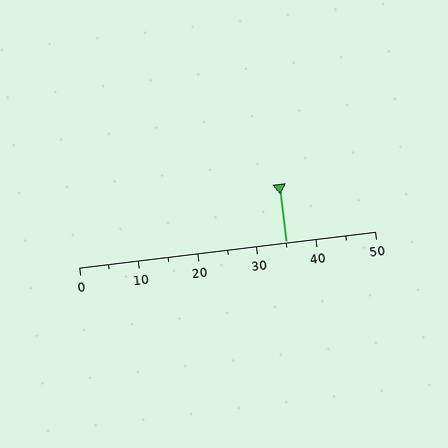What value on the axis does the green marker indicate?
The marker indicates approximately 35.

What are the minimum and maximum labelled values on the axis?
The axis runs from 0 to 50.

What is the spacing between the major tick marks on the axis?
The major ticks are spaced 10 apart.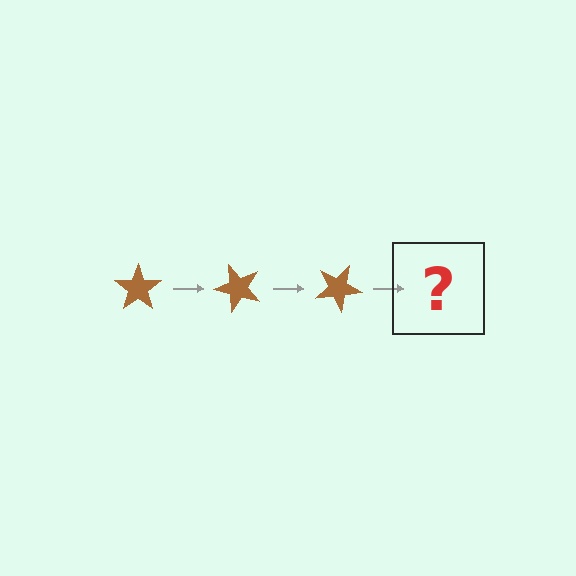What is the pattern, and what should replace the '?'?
The pattern is that the star rotates 50 degrees each step. The '?' should be a brown star rotated 150 degrees.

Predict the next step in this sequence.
The next step is a brown star rotated 150 degrees.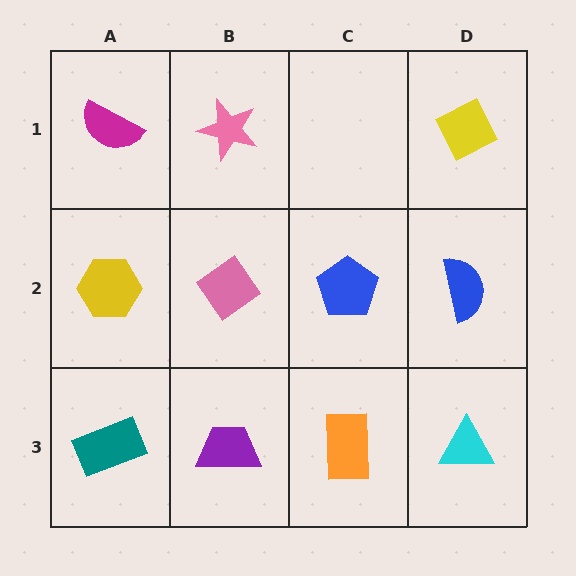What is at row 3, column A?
A teal rectangle.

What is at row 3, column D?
A cyan triangle.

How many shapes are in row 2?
4 shapes.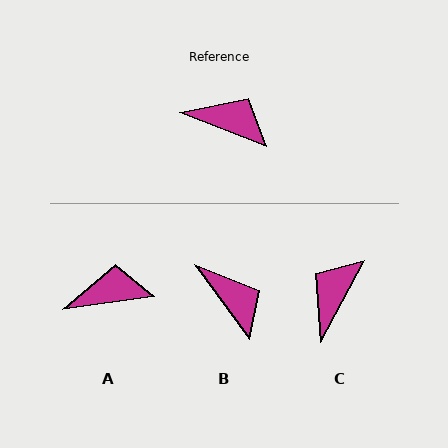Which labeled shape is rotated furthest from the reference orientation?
C, about 83 degrees away.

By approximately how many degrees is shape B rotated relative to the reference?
Approximately 32 degrees clockwise.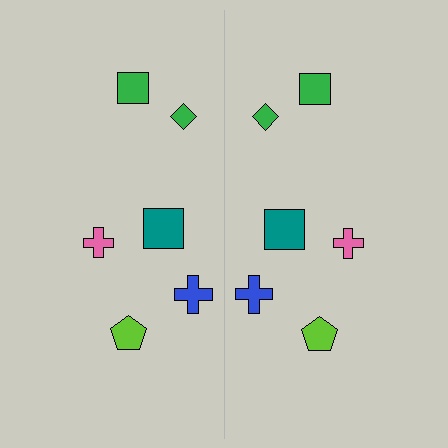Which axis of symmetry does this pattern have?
The pattern has a vertical axis of symmetry running through the center of the image.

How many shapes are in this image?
There are 12 shapes in this image.